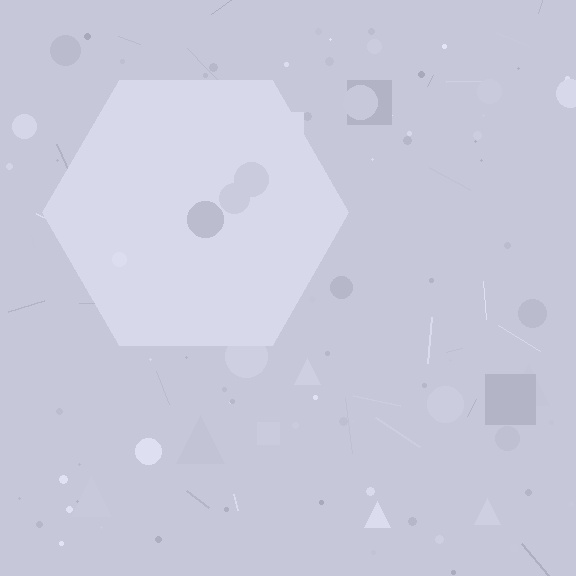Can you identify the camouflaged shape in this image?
The camouflaged shape is a hexagon.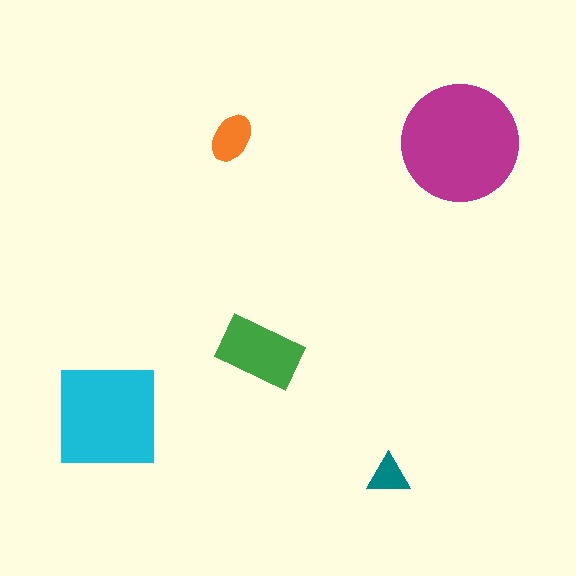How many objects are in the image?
There are 5 objects in the image.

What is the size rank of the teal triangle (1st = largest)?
5th.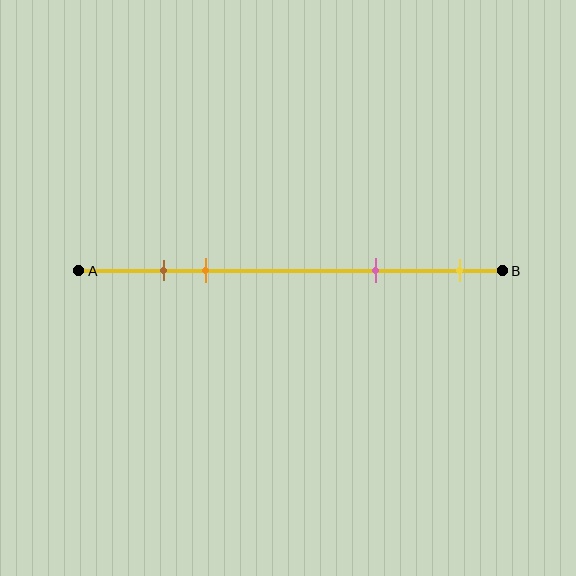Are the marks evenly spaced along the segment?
No, the marks are not evenly spaced.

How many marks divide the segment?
There are 4 marks dividing the segment.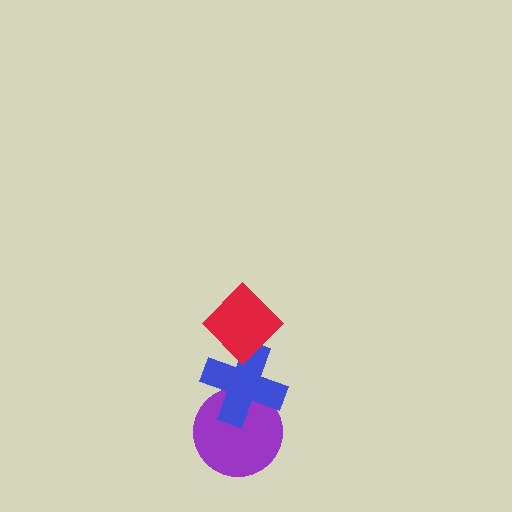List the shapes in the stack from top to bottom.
From top to bottom: the red diamond, the blue cross, the purple circle.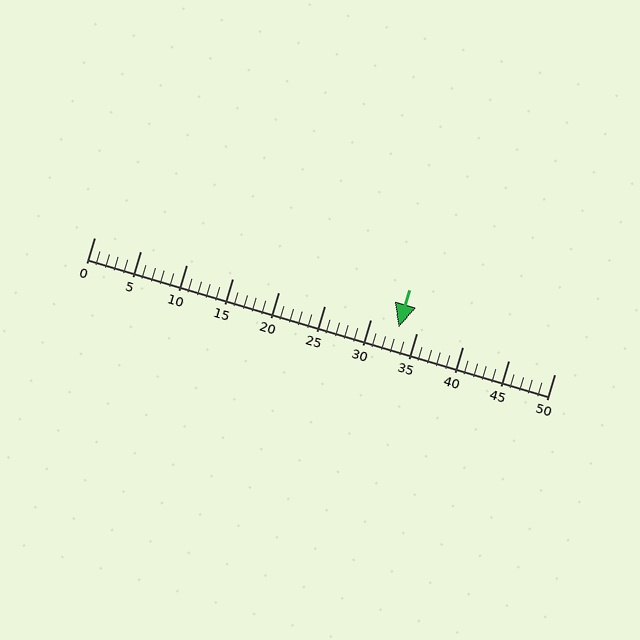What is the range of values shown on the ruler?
The ruler shows values from 0 to 50.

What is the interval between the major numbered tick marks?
The major tick marks are spaced 5 units apart.